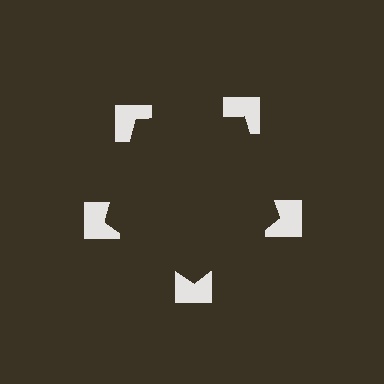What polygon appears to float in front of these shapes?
An illusory pentagon — its edges are inferred from the aligned wedge cuts in the notched squares, not physically drawn.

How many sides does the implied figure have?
5 sides.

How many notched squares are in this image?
There are 5 — one at each vertex of the illusory pentagon.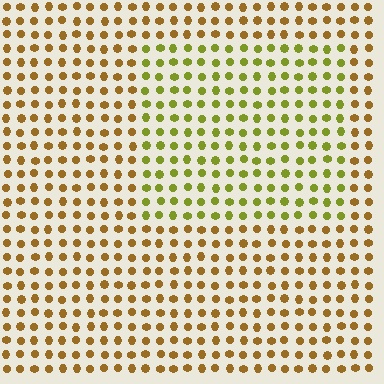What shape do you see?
I see a rectangle.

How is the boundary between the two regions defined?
The boundary is defined purely by a slight shift in hue (about 38 degrees). Spacing, size, and orientation are identical on both sides.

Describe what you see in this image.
The image is filled with small brown elements in a uniform arrangement. A rectangle-shaped region is visible where the elements are tinted to a slightly different hue, forming a subtle color boundary.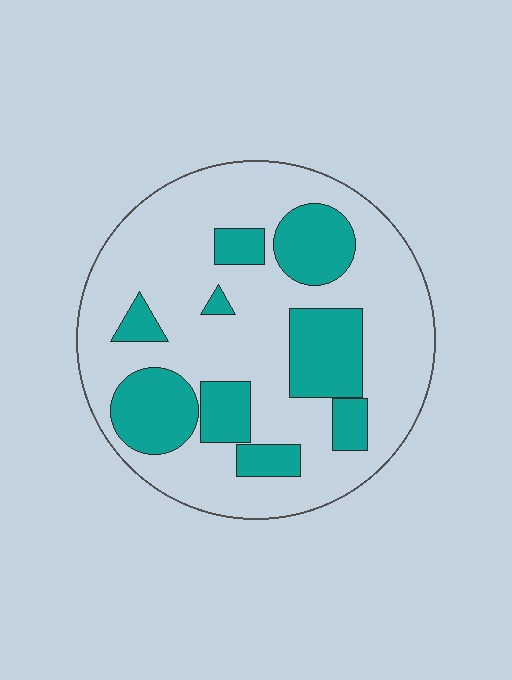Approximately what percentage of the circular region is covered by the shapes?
Approximately 30%.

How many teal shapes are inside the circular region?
9.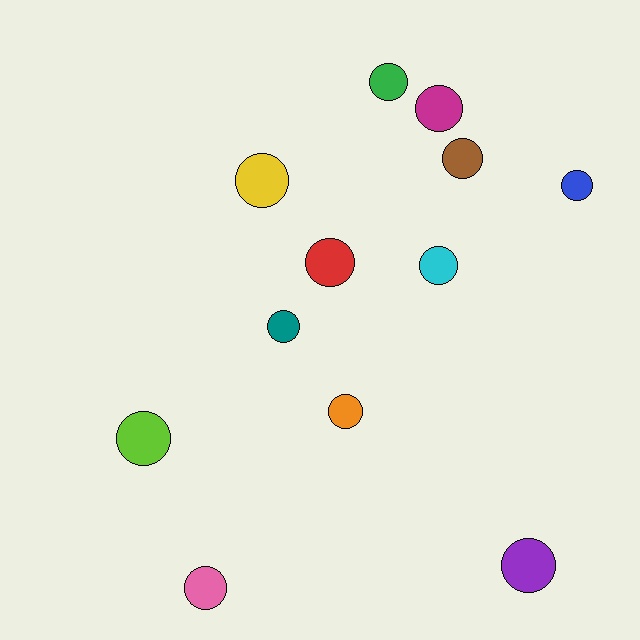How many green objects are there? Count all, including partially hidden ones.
There is 1 green object.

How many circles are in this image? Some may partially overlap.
There are 12 circles.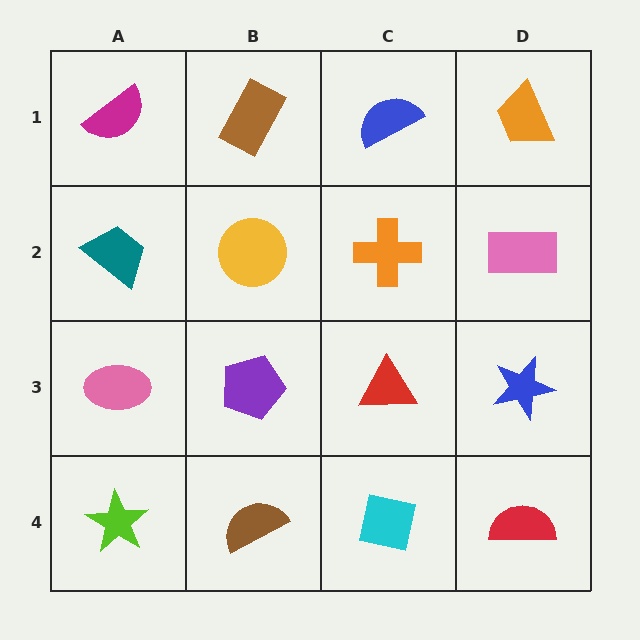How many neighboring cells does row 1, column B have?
3.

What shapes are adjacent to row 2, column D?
An orange trapezoid (row 1, column D), a blue star (row 3, column D), an orange cross (row 2, column C).